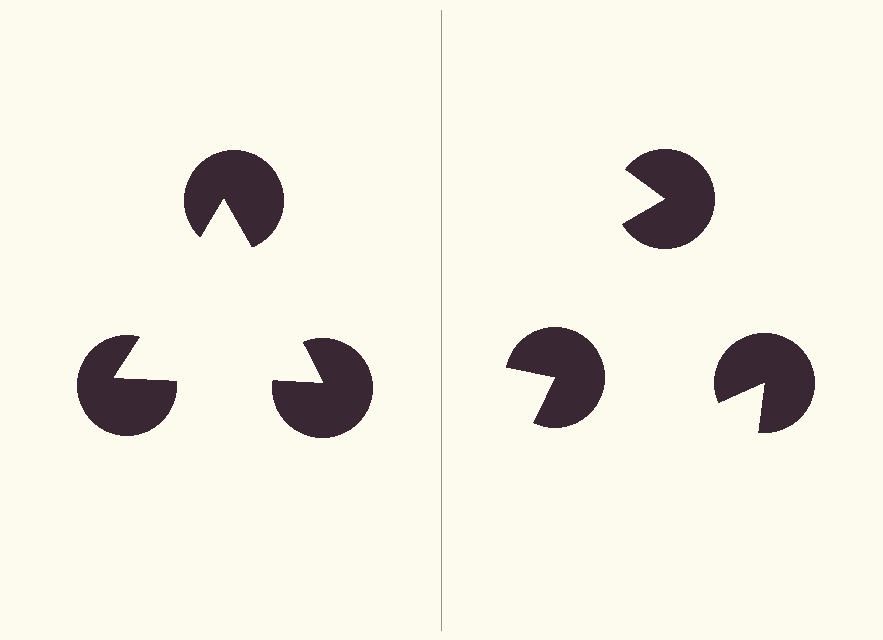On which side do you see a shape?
An illusory triangle appears on the left side. On the right side the wedge cuts are rotated, so no coherent shape forms.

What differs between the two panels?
The pac-man discs are positioned identically on both sides; only the wedge orientations differ. On the left they align to a triangle; on the right they are misaligned.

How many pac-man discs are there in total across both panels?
6 — 3 on each side.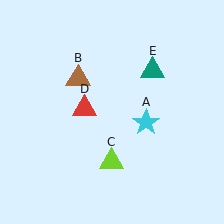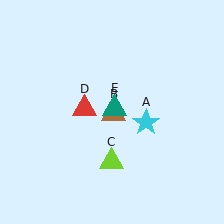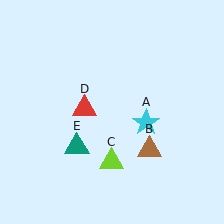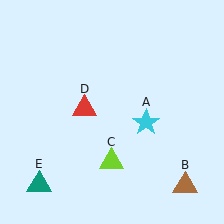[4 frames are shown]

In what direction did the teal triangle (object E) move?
The teal triangle (object E) moved down and to the left.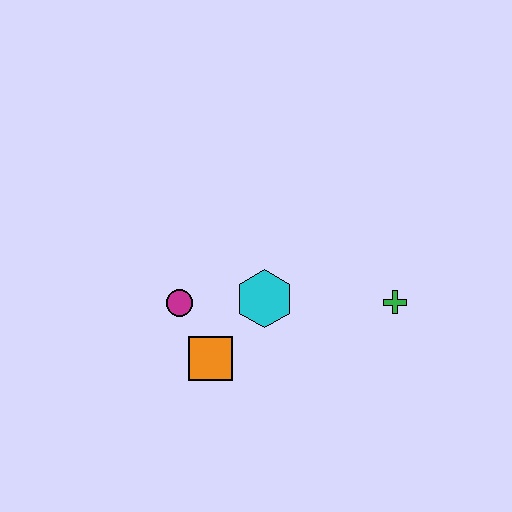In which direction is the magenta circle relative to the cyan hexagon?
The magenta circle is to the left of the cyan hexagon.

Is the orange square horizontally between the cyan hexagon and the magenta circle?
Yes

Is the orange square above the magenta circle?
No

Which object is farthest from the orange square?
The green cross is farthest from the orange square.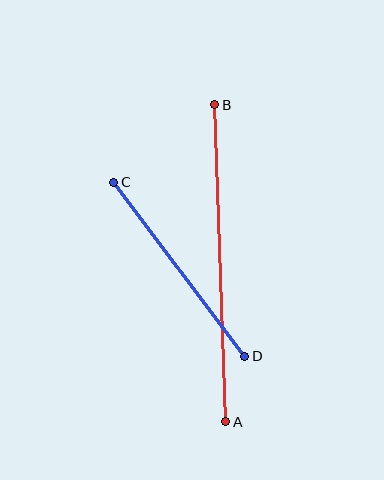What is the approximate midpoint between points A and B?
The midpoint is at approximately (220, 263) pixels.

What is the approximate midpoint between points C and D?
The midpoint is at approximately (179, 269) pixels.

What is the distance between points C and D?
The distance is approximately 218 pixels.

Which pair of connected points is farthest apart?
Points A and B are farthest apart.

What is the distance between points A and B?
The distance is approximately 317 pixels.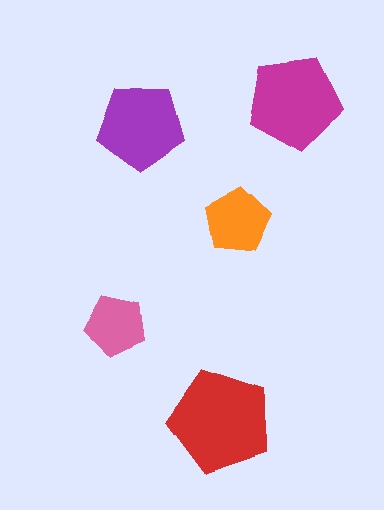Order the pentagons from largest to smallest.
the red one, the magenta one, the purple one, the orange one, the pink one.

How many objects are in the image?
There are 5 objects in the image.